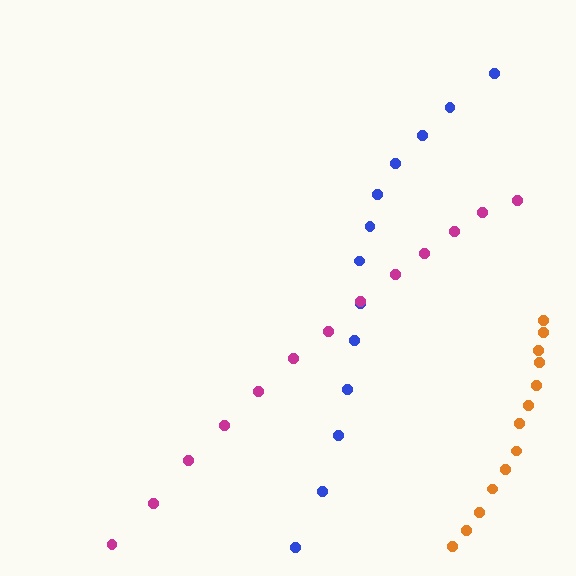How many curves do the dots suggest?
There are 3 distinct paths.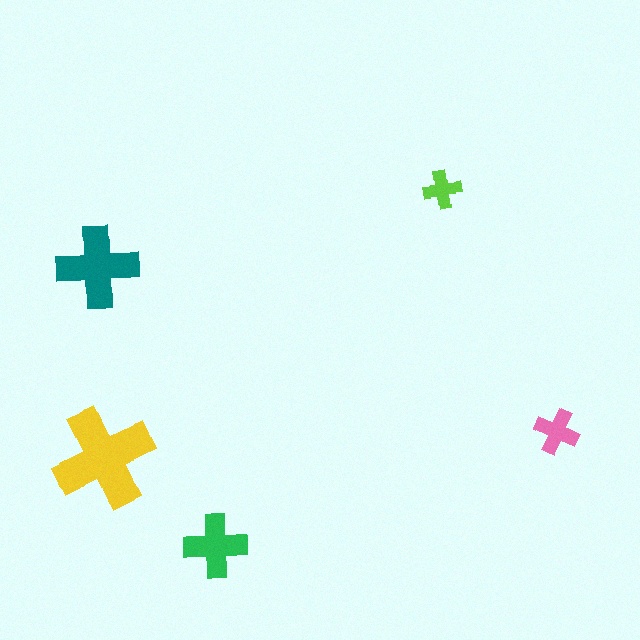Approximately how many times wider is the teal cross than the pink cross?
About 2 times wider.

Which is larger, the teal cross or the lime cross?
The teal one.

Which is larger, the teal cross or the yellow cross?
The yellow one.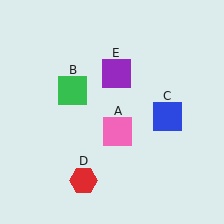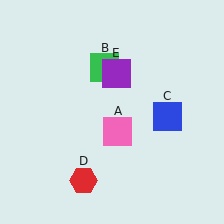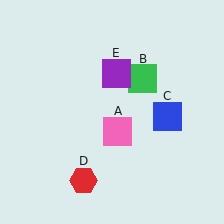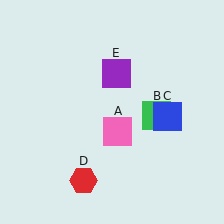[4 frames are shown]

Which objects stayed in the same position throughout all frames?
Pink square (object A) and blue square (object C) and red hexagon (object D) and purple square (object E) remained stationary.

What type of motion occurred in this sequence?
The green square (object B) rotated clockwise around the center of the scene.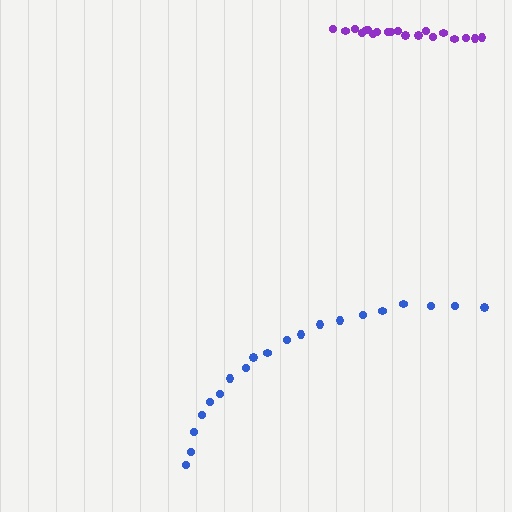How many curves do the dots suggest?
There are 2 distinct paths.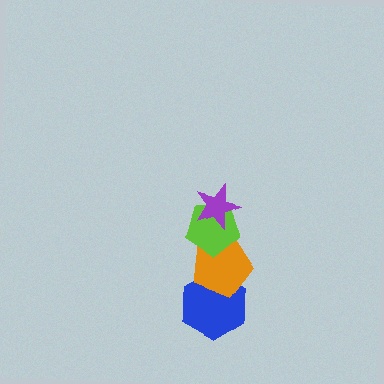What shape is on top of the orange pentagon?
The lime pentagon is on top of the orange pentagon.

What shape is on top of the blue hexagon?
The orange pentagon is on top of the blue hexagon.